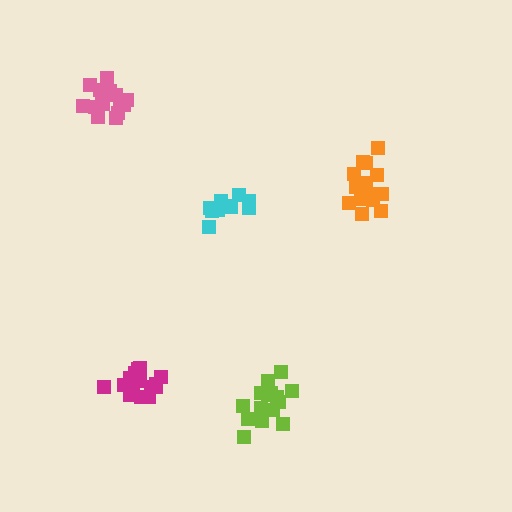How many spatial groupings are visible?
There are 5 spatial groupings.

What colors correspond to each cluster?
The clusters are colored: magenta, cyan, lime, orange, pink.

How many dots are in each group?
Group 1: 15 dots, Group 2: 10 dots, Group 3: 16 dots, Group 4: 16 dots, Group 5: 15 dots (72 total).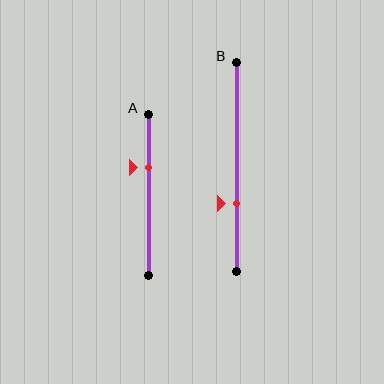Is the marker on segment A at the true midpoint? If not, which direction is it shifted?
No, the marker on segment A is shifted upward by about 17% of the segment length.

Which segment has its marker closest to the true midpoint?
Segment A has its marker closest to the true midpoint.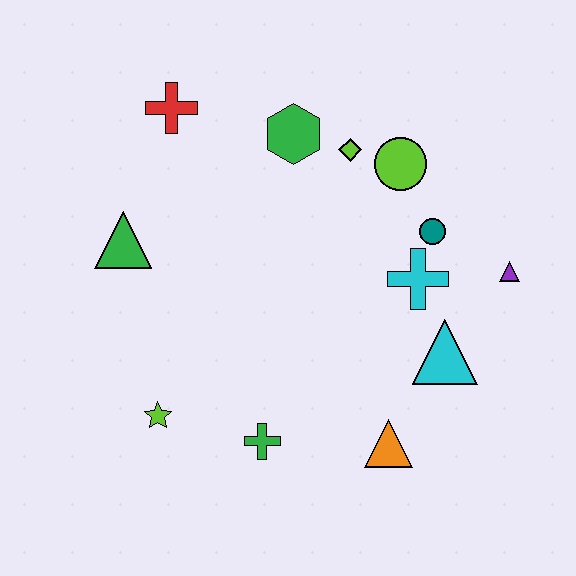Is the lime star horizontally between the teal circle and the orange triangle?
No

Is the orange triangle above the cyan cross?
No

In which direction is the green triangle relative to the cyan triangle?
The green triangle is to the left of the cyan triangle.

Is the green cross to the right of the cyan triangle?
No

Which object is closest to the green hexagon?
The lime diamond is closest to the green hexagon.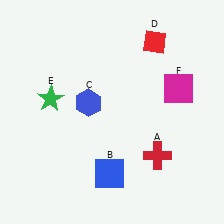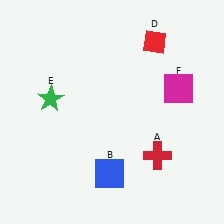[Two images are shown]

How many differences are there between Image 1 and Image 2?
There is 1 difference between the two images.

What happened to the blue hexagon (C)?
The blue hexagon (C) was removed in Image 2. It was in the top-left area of Image 1.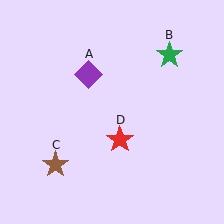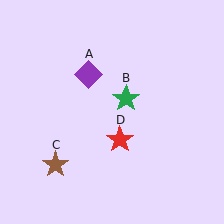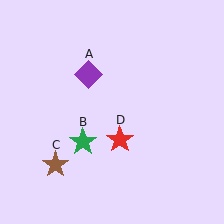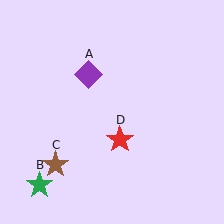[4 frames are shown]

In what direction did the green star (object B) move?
The green star (object B) moved down and to the left.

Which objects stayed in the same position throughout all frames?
Purple diamond (object A) and brown star (object C) and red star (object D) remained stationary.